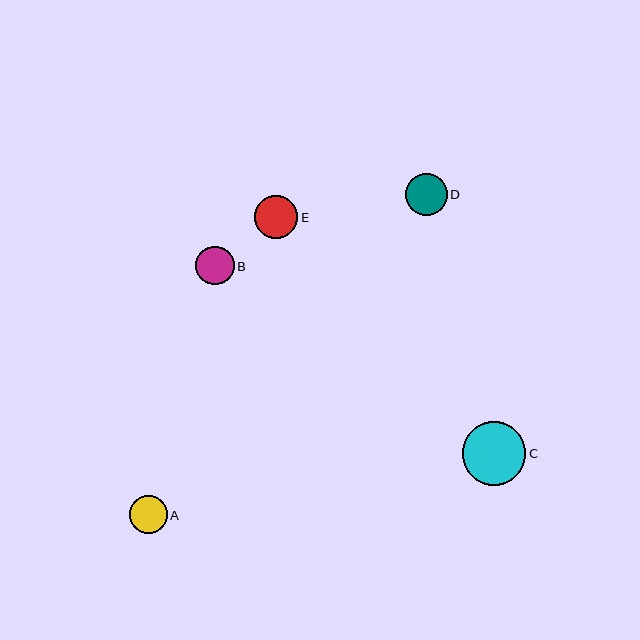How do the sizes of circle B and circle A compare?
Circle B and circle A are approximately the same size.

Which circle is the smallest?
Circle A is the smallest with a size of approximately 38 pixels.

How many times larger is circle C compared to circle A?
Circle C is approximately 1.7 times the size of circle A.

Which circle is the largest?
Circle C is the largest with a size of approximately 63 pixels.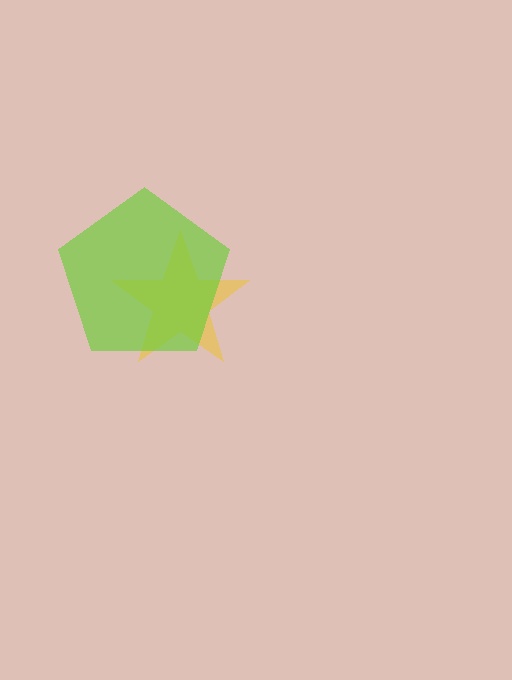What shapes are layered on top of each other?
The layered shapes are: a yellow star, a lime pentagon.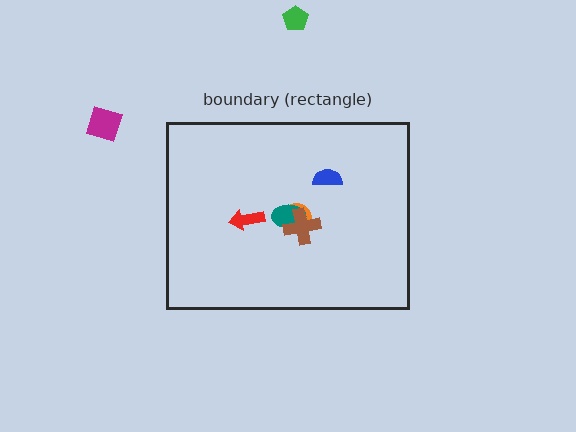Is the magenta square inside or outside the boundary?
Outside.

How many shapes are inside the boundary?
5 inside, 2 outside.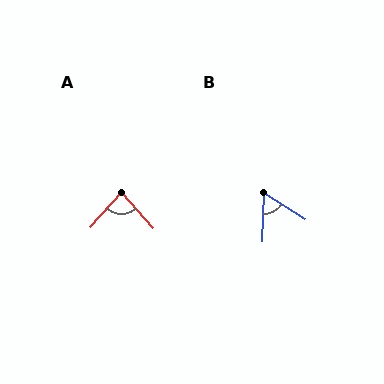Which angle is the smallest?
B, at approximately 60 degrees.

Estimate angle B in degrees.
Approximately 60 degrees.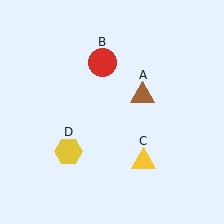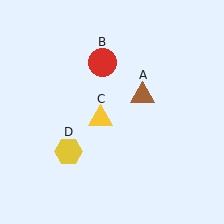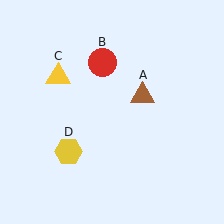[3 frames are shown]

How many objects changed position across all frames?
1 object changed position: yellow triangle (object C).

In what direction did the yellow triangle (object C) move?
The yellow triangle (object C) moved up and to the left.